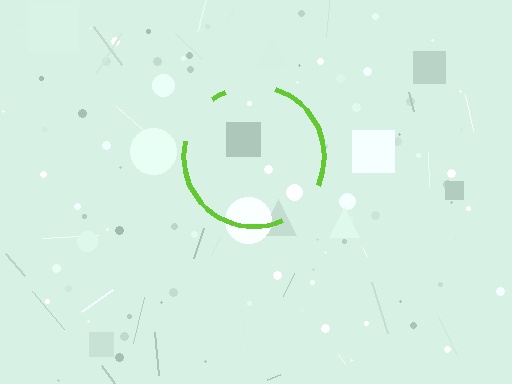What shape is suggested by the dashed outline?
The dashed outline suggests a circle.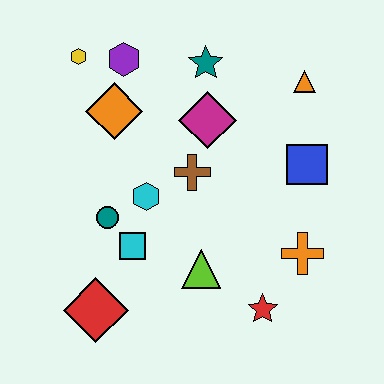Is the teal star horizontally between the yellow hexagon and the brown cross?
No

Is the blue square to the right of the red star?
Yes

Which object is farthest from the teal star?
The red diamond is farthest from the teal star.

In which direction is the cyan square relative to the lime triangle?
The cyan square is to the left of the lime triangle.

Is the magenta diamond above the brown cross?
Yes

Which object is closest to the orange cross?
The red star is closest to the orange cross.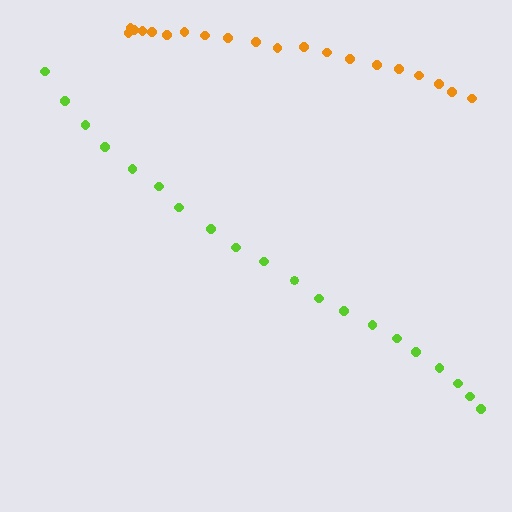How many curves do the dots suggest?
There are 2 distinct paths.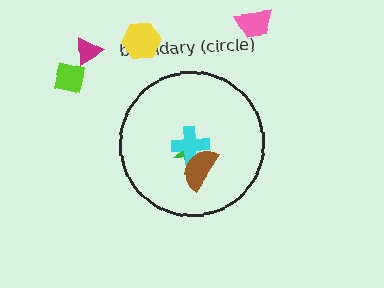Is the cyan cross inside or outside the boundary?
Inside.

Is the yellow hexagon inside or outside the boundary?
Outside.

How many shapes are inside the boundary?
3 inside, 4 outside.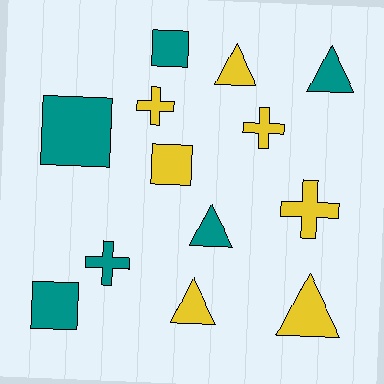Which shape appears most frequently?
Triangle, with 5 objects.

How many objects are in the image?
There are 13 objects.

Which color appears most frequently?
Yellow, with 7 objects.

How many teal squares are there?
There are 3 teal squares.